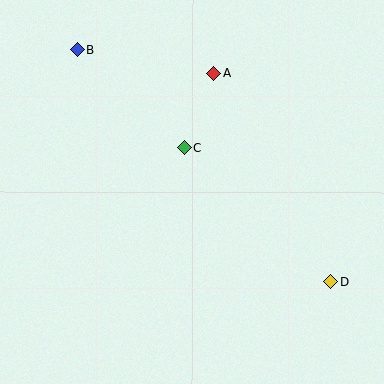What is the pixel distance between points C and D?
The distance between C and D is 198 pixels.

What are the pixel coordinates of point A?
Point A is at (214, 73).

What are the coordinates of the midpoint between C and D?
The midpoint between C and D is at (258, 215).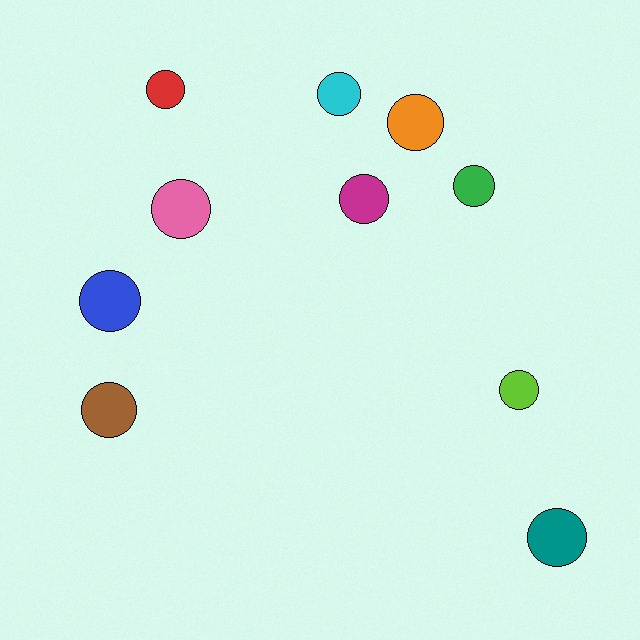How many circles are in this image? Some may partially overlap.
There are 10 circles.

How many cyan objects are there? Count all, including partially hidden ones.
There is 1 cyan object.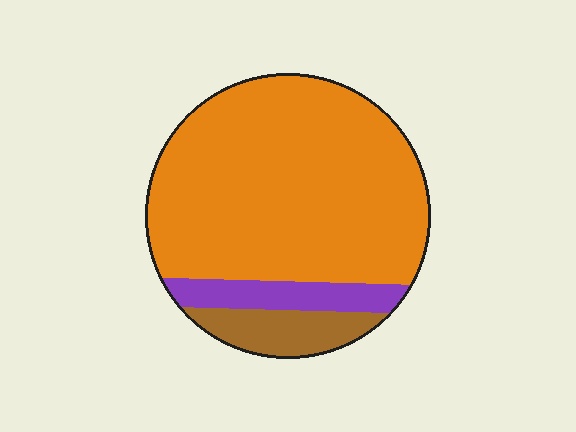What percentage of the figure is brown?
Brown covers 11% of the figure.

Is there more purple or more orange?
Orange.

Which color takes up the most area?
Orange, at roughly 80%.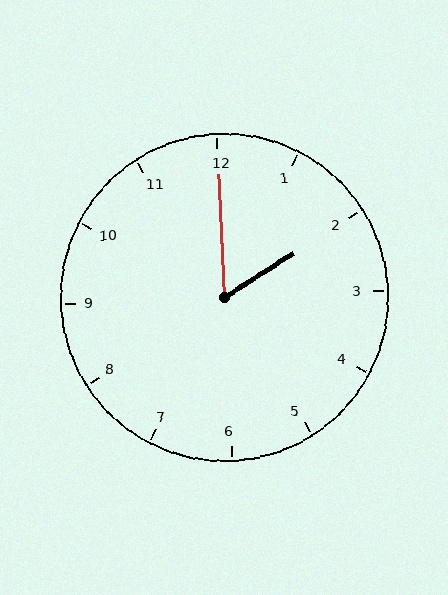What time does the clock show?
2:00.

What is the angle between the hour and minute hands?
Approximately 60 degrees.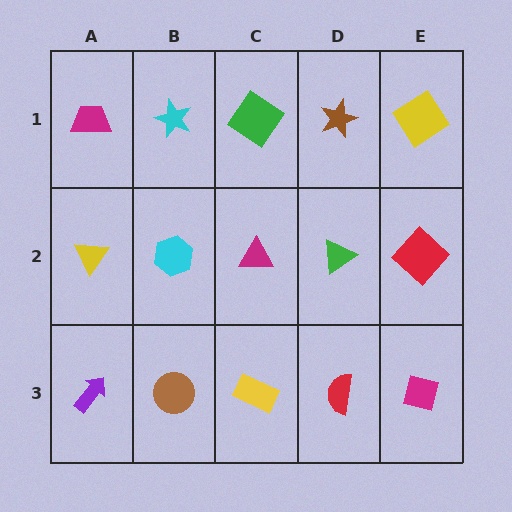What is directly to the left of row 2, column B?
A yellow triangle.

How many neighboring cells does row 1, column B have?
3.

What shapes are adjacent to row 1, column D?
A green triangle (row 2, column D), a green diamond (row 1, column C), a yellow diamond (row 1, column E).